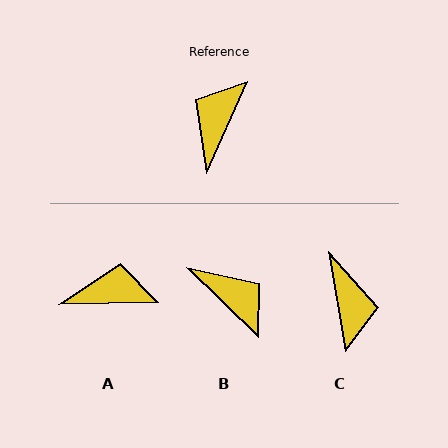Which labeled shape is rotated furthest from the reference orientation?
C, about 146 degrees away.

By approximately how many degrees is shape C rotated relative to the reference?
Approximately 146 degrees clockwise.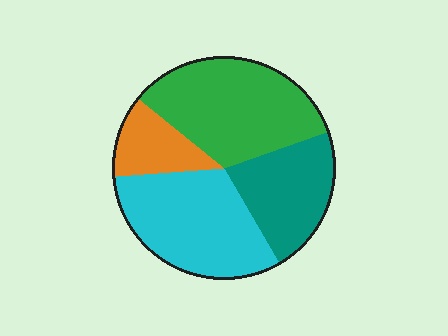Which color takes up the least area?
Orange, at roughly 10%.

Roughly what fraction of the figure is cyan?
Cyan covers roughly 30% of the figure.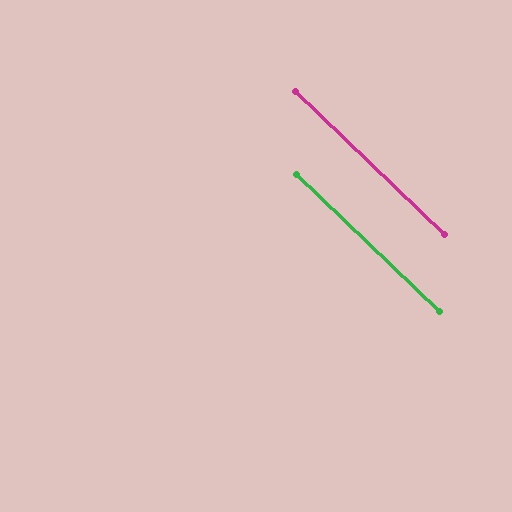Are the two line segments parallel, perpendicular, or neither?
Parallel — their directions differ by only 0.0°.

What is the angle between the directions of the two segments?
Approximately 0 degrees.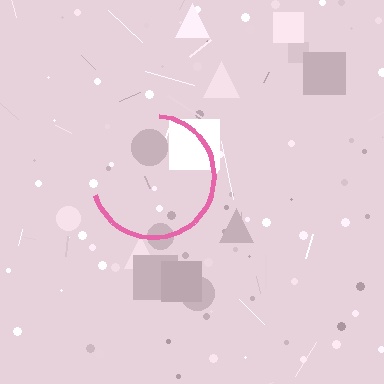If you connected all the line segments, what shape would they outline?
They would outline a circle.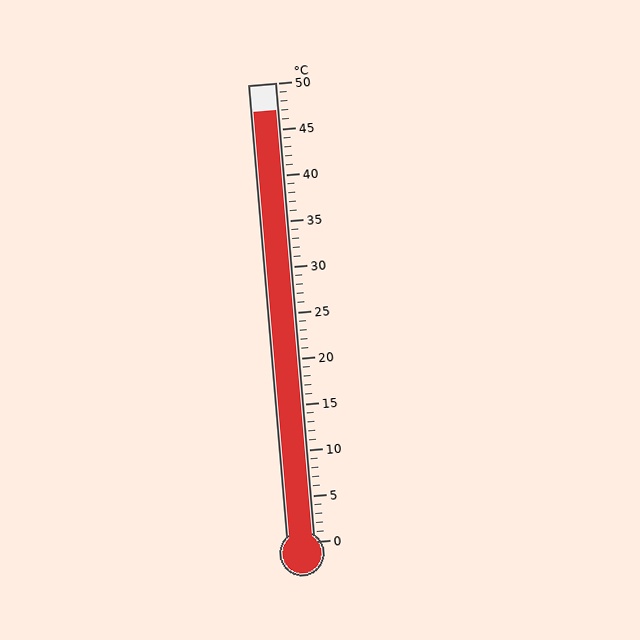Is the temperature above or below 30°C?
The temperature is above 30°C.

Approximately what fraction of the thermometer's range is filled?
The thermometer is filled to approximately 95% of its range.